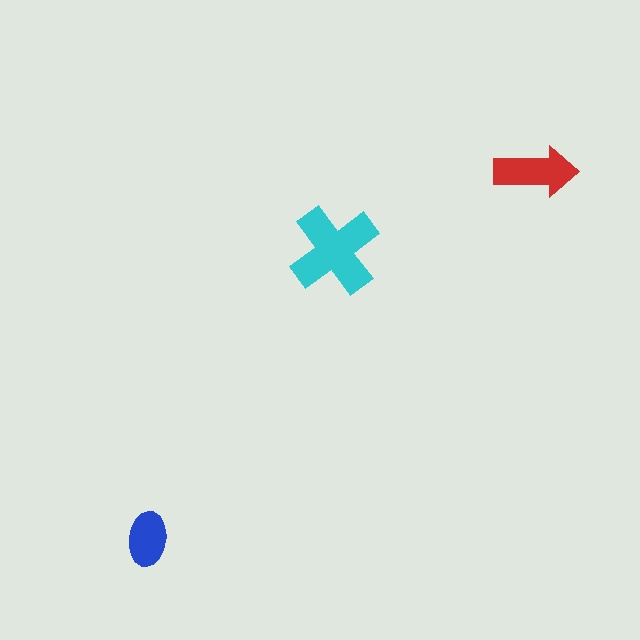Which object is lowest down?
The blue ellipse is bottommost.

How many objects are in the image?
There are 3 objects in the image.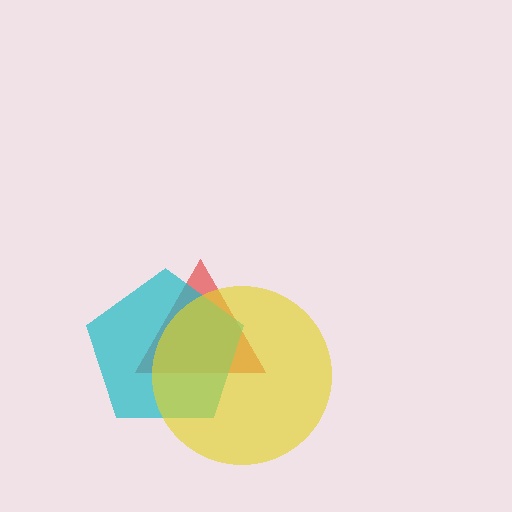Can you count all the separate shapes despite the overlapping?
Yes, there are 3 separate shapes.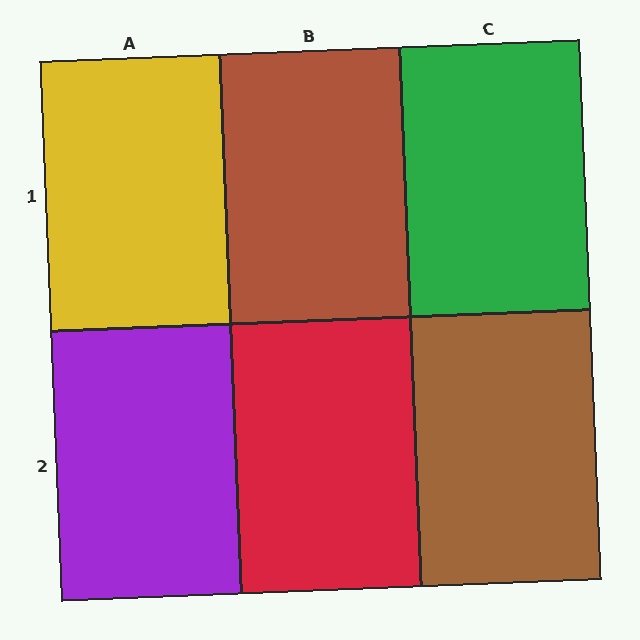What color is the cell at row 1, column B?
Brown.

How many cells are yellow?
1 cell is yellow.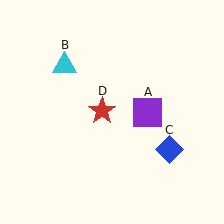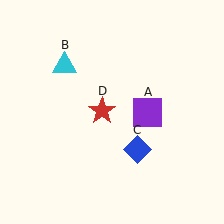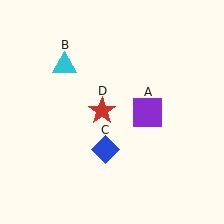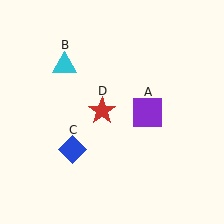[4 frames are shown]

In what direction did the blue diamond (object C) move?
The blue diamond (object C) moved left.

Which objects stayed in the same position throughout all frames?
Purple square (object A) and cyan triangle (object B) and red star (object D) remained stationary.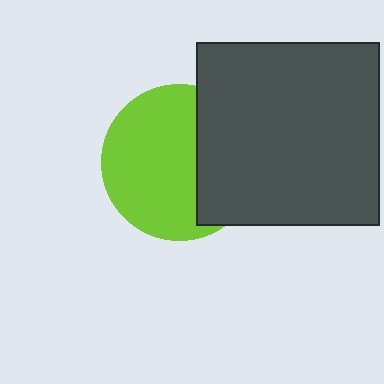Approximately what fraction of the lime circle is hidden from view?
Roughly 36% of the lime circle is hidden behind the dark gray square.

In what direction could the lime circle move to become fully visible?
The lime circle could move left. That would shift it out from behind the dark gray square entirely.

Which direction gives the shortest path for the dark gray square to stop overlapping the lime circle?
Moving right gives the shortest separation.